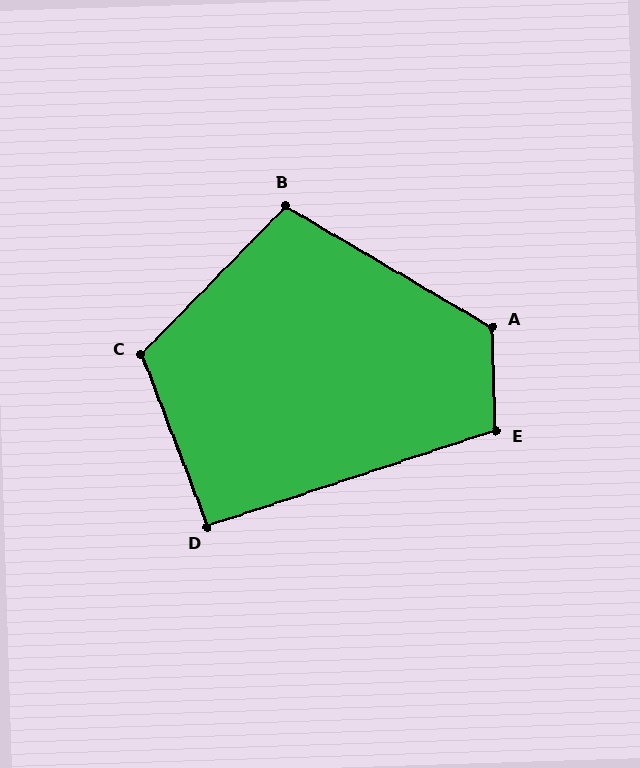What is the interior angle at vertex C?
Approximately 114 degrees (obtuse).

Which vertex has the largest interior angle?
A, at approximately 122 degrees.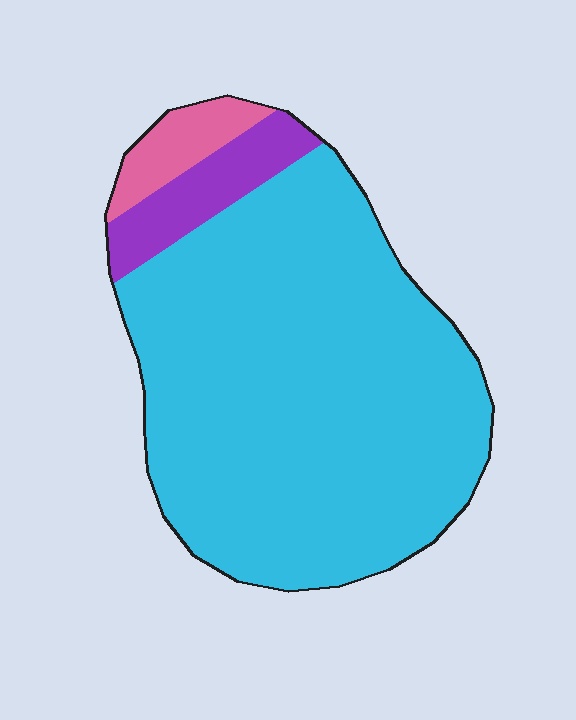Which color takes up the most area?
Cyan, at roughly 85%.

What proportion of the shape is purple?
Purple takes up about one tenth (1/10) of the shape.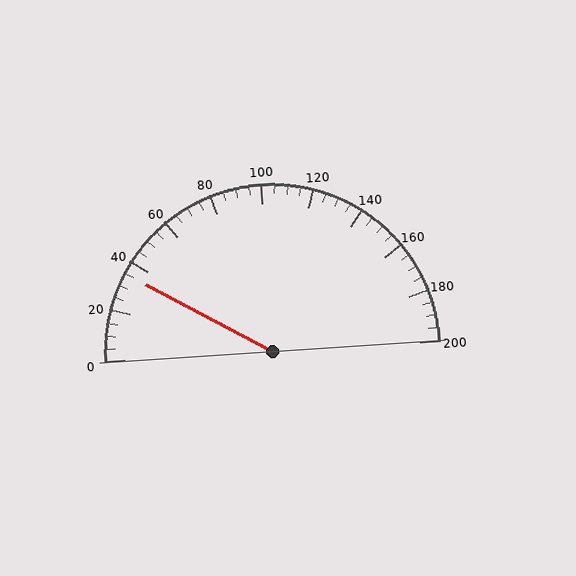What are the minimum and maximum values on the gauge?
The gauge ranges from 0 to 200.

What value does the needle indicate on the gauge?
The needle indicates approximately 35.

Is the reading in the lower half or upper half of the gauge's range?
The reading is in the lower half of the range (0 to 200).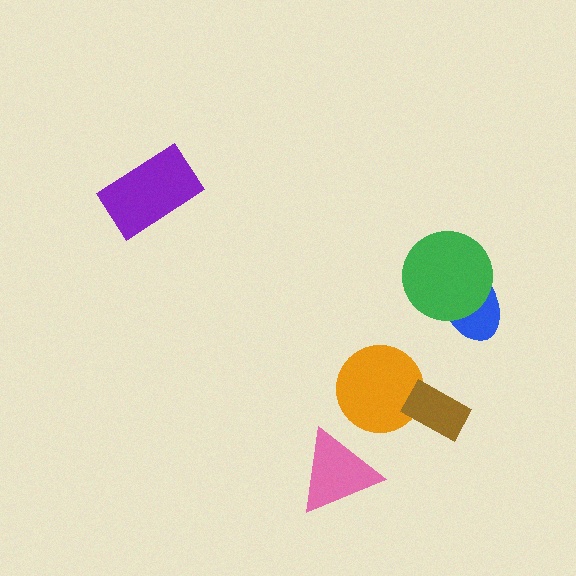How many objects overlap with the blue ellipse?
1 object overlaps with the blue ellipse.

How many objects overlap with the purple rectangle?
0 objects overlap with the purple rectangle.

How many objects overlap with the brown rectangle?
1 object overlaps with the brown rectangle.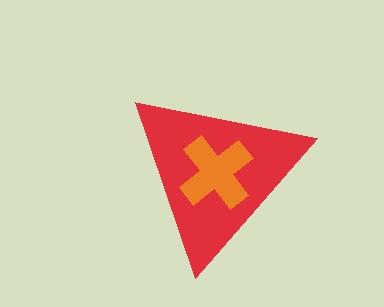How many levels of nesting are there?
2.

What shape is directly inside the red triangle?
The orange cross.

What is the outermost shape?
The red triangle.